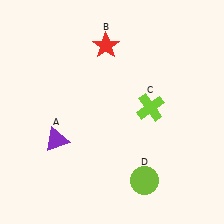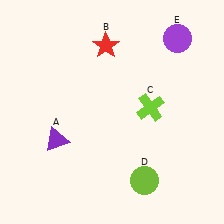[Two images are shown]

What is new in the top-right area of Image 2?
A purple circle (E) was added in the top-right area of Image 2.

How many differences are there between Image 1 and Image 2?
There is 1 difference between the two images.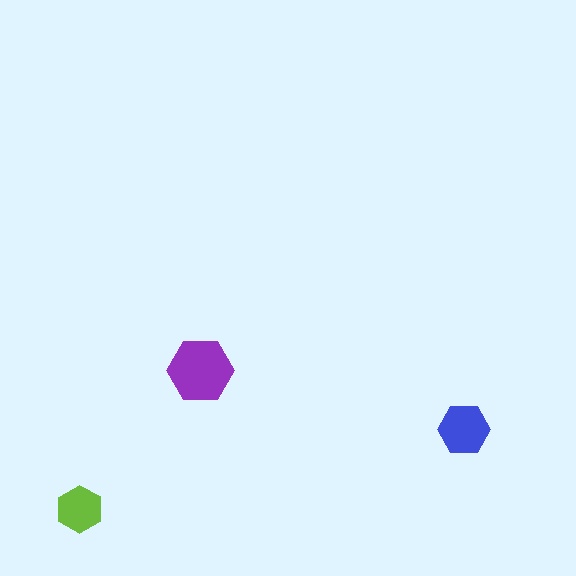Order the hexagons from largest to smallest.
the purple one, the blue one, the lime one.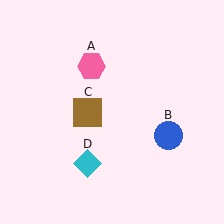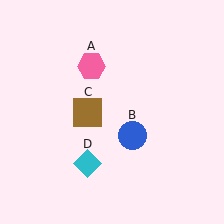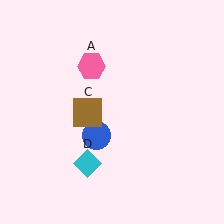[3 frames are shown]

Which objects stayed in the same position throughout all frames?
Pink hexagon (object A) and brown square (object C) and cyan diamond (object D) remained stationary.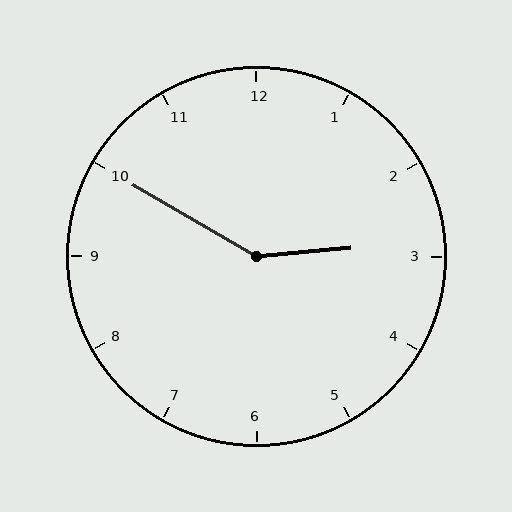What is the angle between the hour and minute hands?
Approximately 145 degrees.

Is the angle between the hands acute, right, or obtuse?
It is obtuse.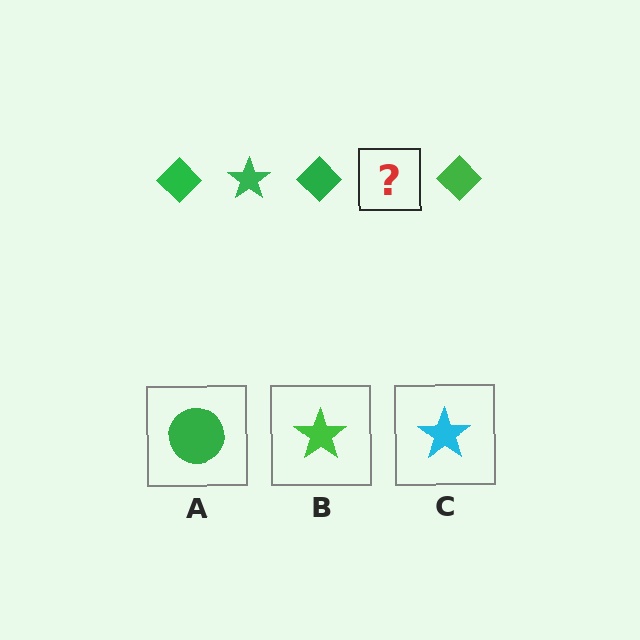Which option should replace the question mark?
Option B.